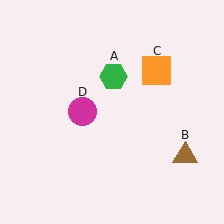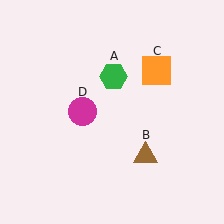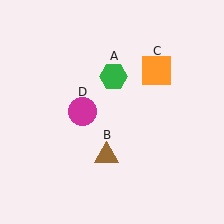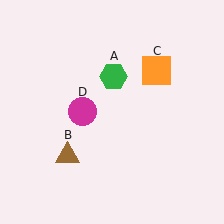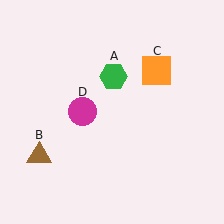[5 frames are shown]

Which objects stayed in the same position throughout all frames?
Green hexagon (object A) and orange square (object C) and magenta circle (object D) remained stationary.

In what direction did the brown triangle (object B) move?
The brown triangle (object B) moved left.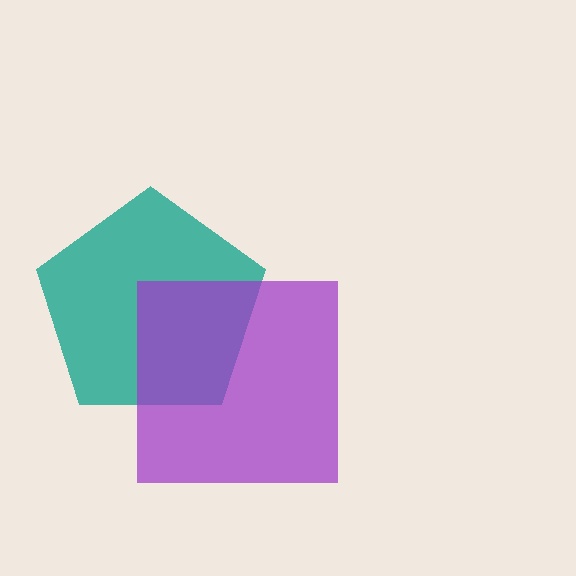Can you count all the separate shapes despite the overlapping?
Yes, there are 2 separate shapes.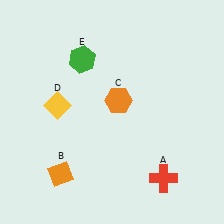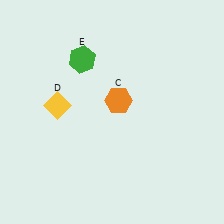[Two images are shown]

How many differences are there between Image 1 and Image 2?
There are 2 differences between the two images.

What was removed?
The orange diamond (B), the red cross (A) were removed in Image 2.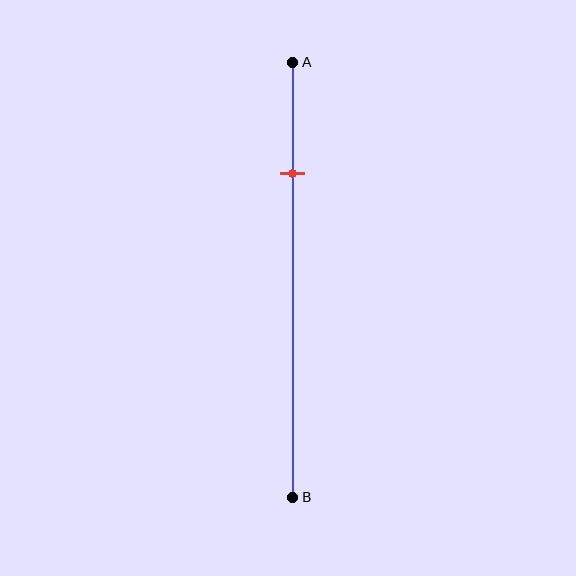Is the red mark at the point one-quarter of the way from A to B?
Yes, the mark is approximately at the one-quarter point.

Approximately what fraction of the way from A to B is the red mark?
The red mark is approximately 25% of the way from A to B.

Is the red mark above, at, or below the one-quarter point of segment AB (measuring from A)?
The red mark is approximately at the one-quarter point of segment AB.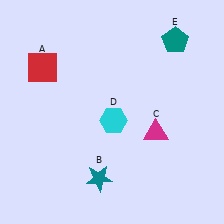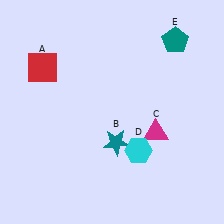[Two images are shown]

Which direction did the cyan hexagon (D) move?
The cyan hexagon (D) moved down.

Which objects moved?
The objects that moved are: the teal star (B), the cyan hexagon (D).